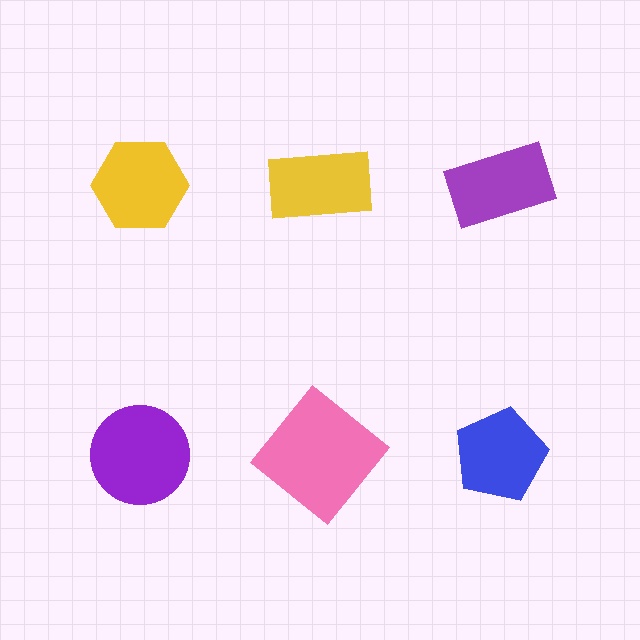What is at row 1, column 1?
A yellow hexagon.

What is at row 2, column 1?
A purple circle.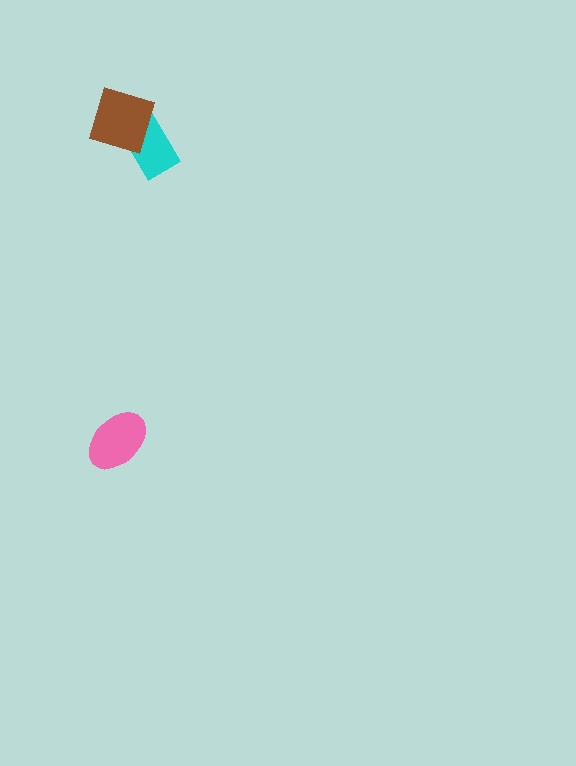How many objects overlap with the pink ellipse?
0 objects overlap with the pink ellipse.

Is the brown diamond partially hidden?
No, no other shape covers it.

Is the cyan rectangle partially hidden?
Yes, it is partially covered by another shape.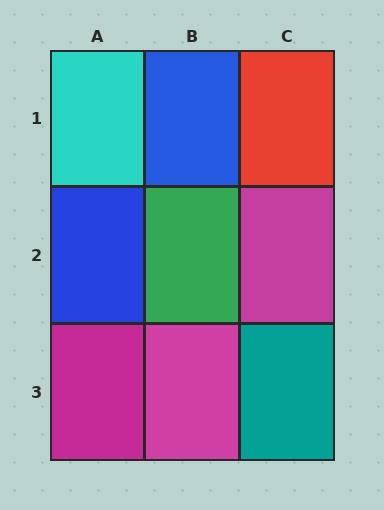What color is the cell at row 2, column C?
Magenta.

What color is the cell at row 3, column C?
Teal.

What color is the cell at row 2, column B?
Green.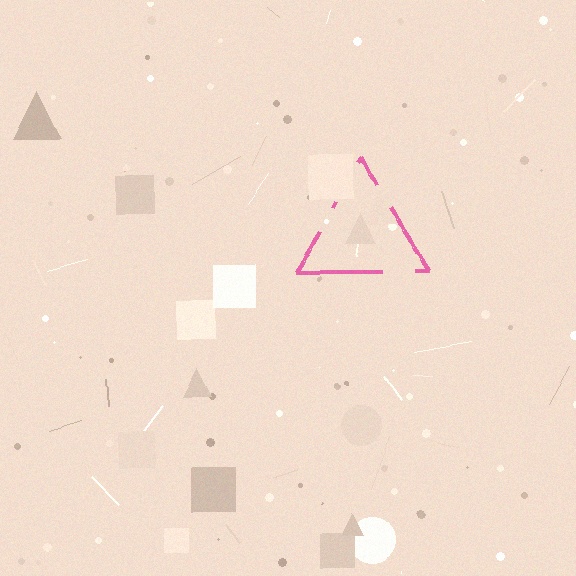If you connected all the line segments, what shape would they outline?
They would outline a triangle.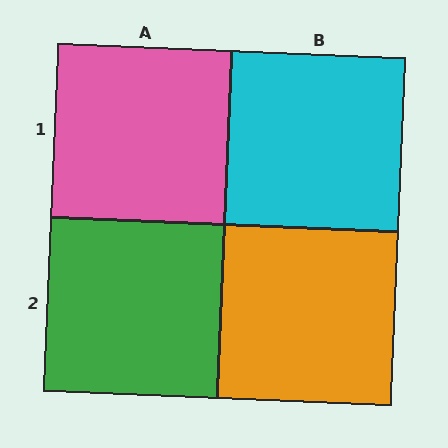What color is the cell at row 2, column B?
Orange.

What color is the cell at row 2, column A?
Green.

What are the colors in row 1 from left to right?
Pink, cyan.